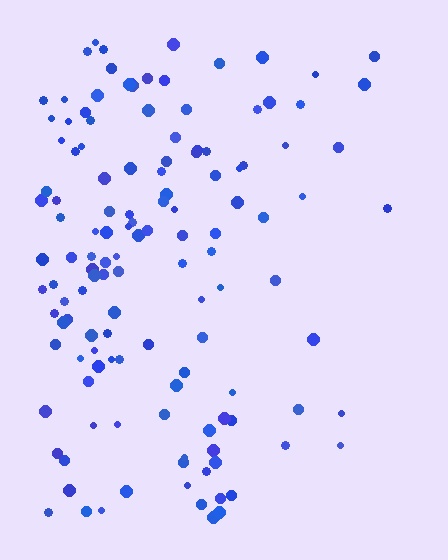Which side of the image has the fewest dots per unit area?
The right.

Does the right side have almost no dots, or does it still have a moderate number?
Still a moderate number, just noticeably fewer than the left.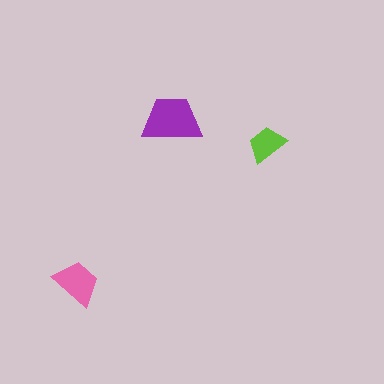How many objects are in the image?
There are 3 objects in the image.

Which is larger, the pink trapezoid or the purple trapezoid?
The purple one.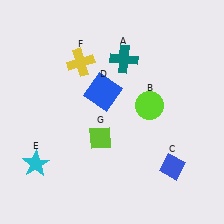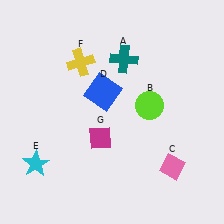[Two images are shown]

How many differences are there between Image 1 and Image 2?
There are 2 differences between the two images.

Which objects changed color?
C changed from blue to pink. G changed from lime to magenta.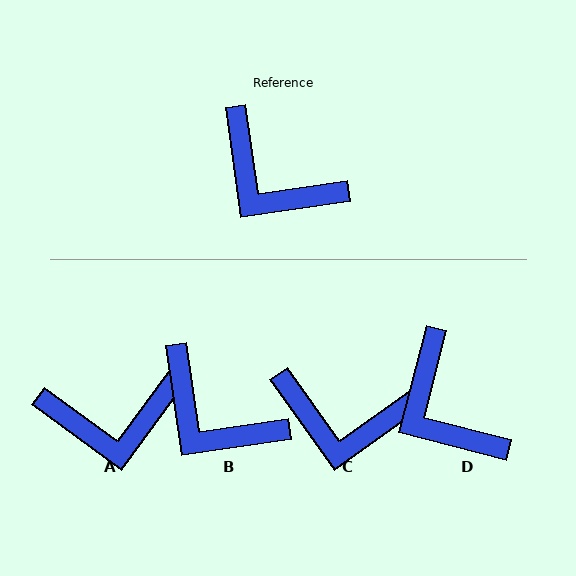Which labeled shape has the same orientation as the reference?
B.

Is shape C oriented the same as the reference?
No, it is off by about 27 degrees.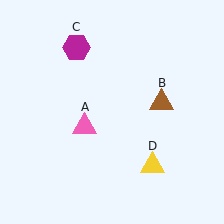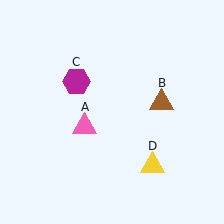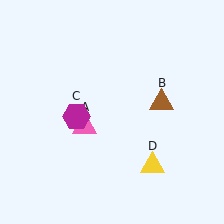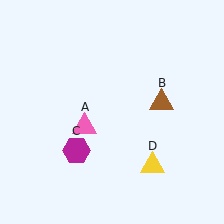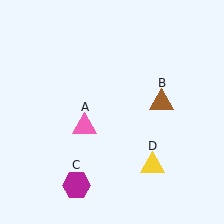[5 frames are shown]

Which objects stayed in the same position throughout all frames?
Pink triangle (object A) and brown triangle (object B) and yellow triangle (object D) remained stationary.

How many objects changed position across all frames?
1 object changed position: magenta hexagon (object C).